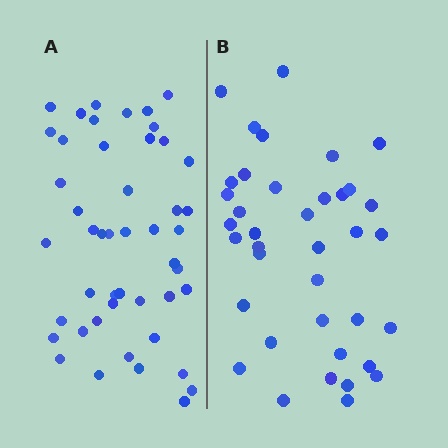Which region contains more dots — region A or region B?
Region A (the left region) has more dots.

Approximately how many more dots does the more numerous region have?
Region A has roughly 8 or so more dots than region B.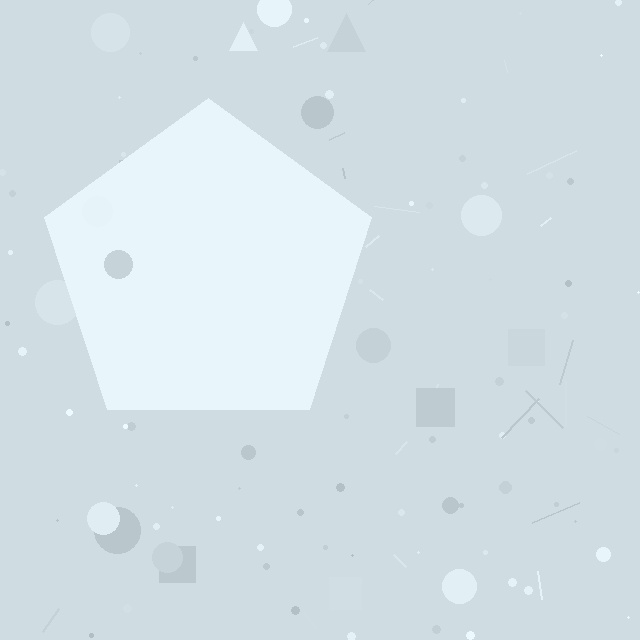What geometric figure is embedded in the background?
A pentagon is embedded in the background.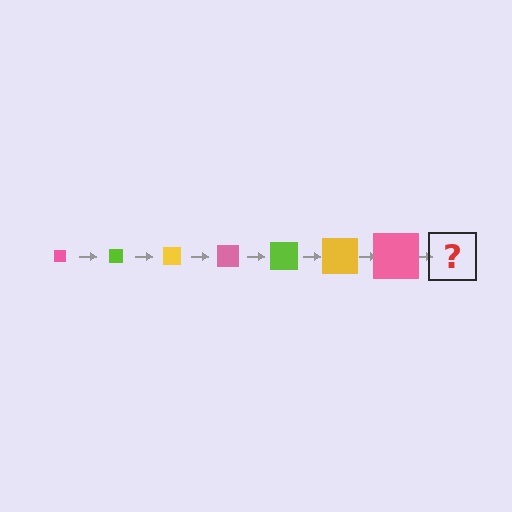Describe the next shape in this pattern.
It should be a lime square, larger than the previous one.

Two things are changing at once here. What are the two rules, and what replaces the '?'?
The two rules are that the square grows larger each step and the color cycles through pink, lime, and yellow. The '?' should be a lime square, larger than the previous one.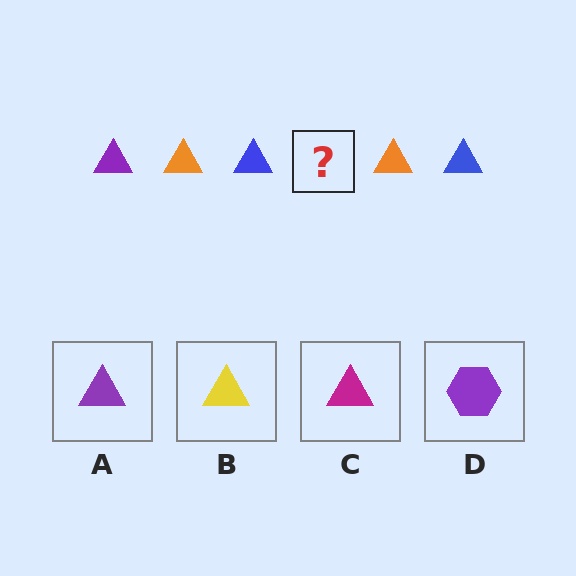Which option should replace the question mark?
Option A.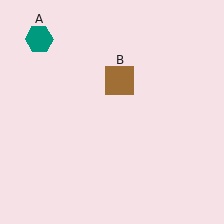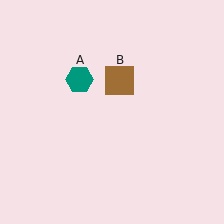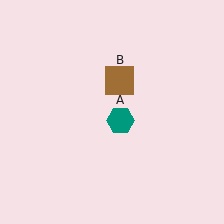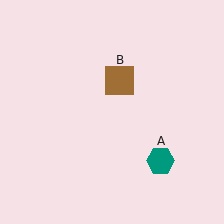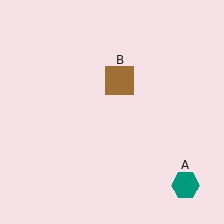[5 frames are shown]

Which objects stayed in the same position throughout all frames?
Brown square (object B) remained stationary.